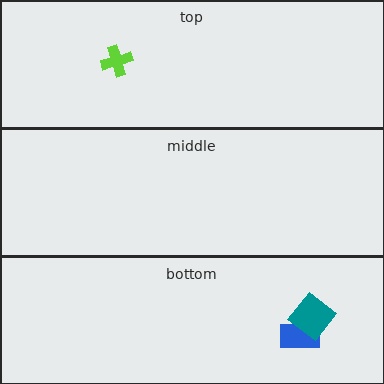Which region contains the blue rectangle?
The bottom region.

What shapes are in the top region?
The lime cross.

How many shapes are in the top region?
1.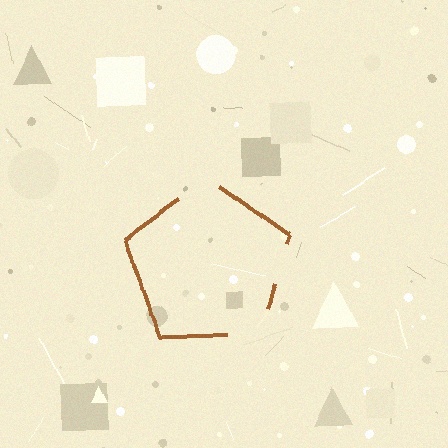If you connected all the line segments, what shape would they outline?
They would outline a pentagon.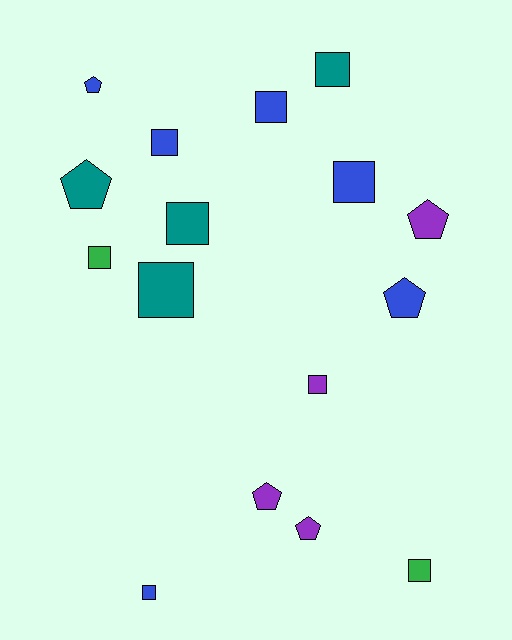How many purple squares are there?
There is 1 purple square.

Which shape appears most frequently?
Square, with 10 objects.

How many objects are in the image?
There are 16 objects.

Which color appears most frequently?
Blue, with 6 objects.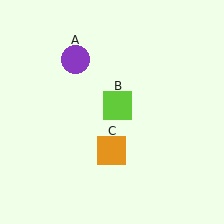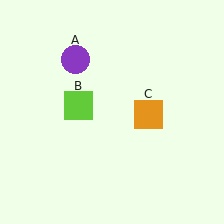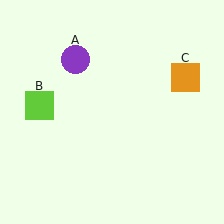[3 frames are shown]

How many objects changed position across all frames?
2 objects changed position: lime square (object B), orange square (object C).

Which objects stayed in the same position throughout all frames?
Purple circle (object A) remained stationary.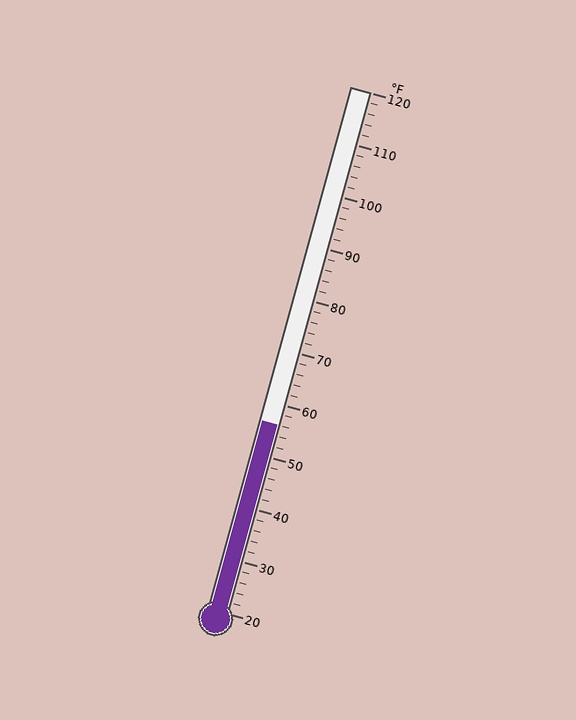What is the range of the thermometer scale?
The thermometer scale ranges from 20°F to 120°F.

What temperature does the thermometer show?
The thermometer shows approximately 56°F.